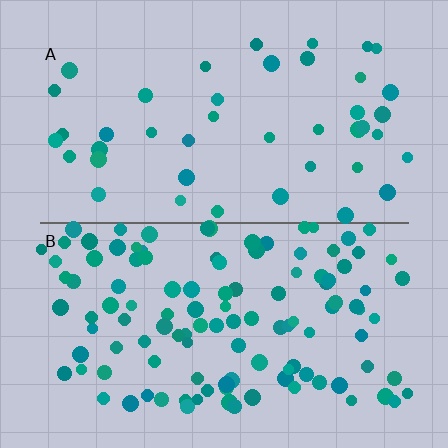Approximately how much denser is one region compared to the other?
Approximately 2.7× — region B over region A.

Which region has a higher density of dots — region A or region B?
B (the bottom).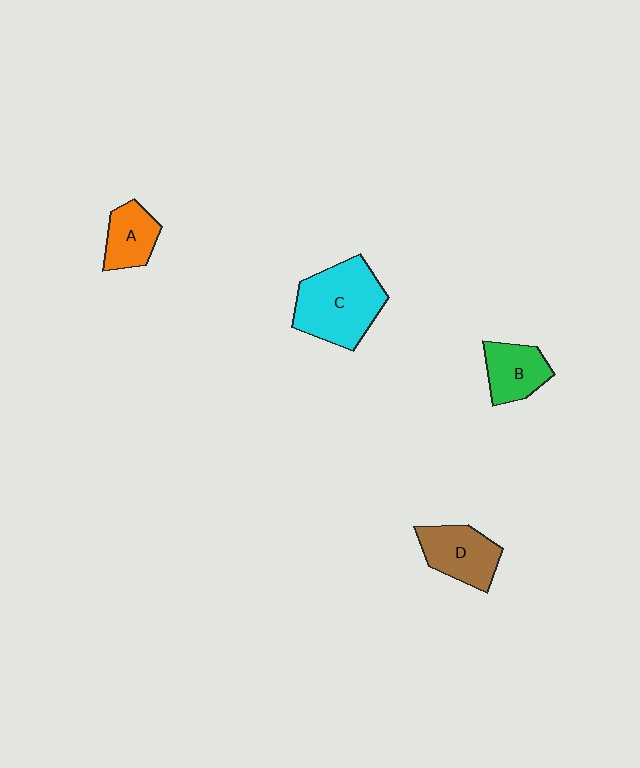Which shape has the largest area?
Shape C (cyan).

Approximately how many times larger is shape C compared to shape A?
Approximately 2.0 times.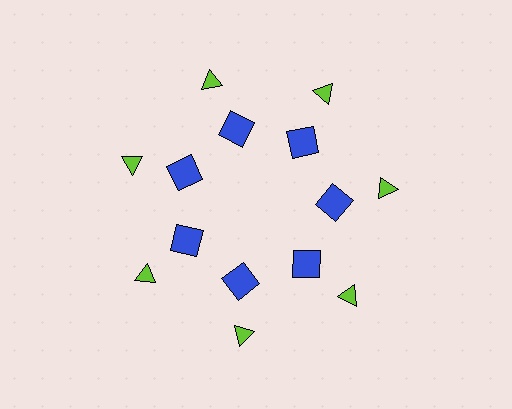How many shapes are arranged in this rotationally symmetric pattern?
There are 14 shapes, arranged in 7 groups of 2.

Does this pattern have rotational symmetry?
Yes, this pattern has 7-fold rotational symmetry. It looks the same after rotating 51 degrees around the center.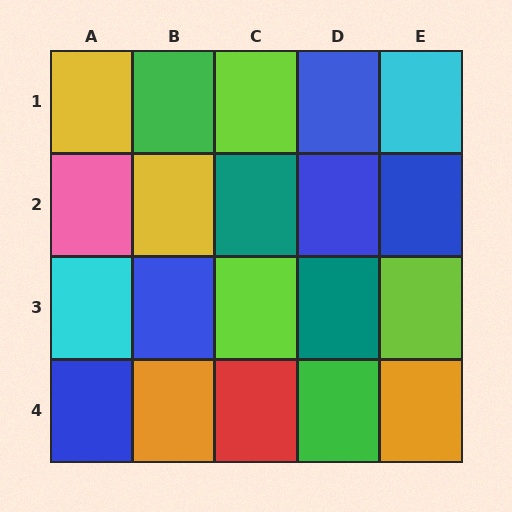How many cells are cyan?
2 cells are cyan.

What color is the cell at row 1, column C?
Lime.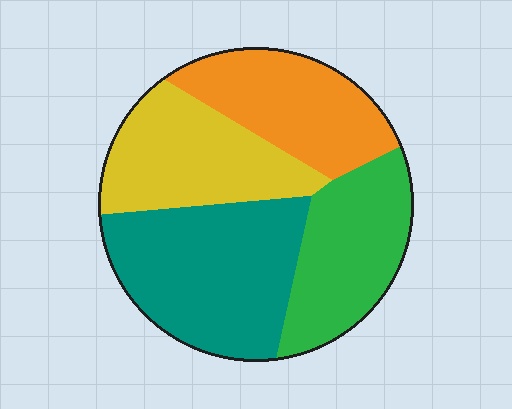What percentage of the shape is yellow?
Yellow covers 23% of the shape.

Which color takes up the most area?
Teal, at roughly 30%.